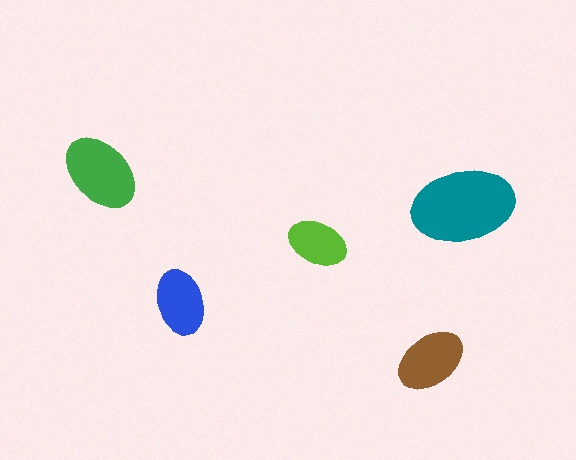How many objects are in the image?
There are 5 objects in the image.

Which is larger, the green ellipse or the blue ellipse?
The green one.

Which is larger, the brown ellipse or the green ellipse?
The green one.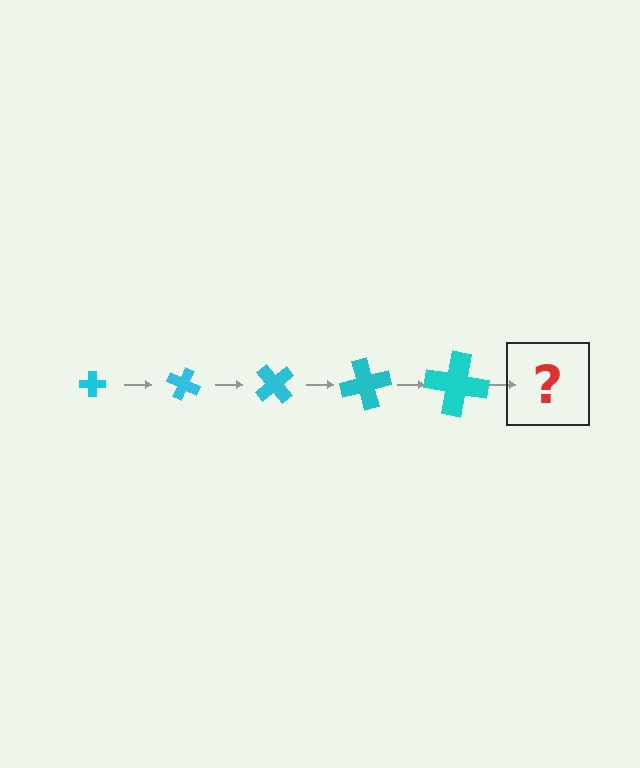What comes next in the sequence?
The next element should be a cross, larger than the previous one and rotated 125 degrees from the start.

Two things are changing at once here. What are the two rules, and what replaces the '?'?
The two rules are that the cross grows larger each step and it rotates 25 degrees each step. The '?' should be a cross, larger than the previous one and rotated 125 degrees from the start.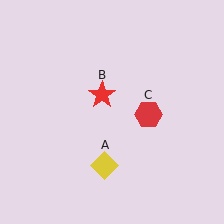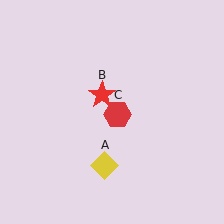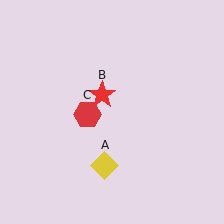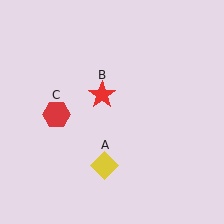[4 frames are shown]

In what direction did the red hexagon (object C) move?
The red hexagon (object C) moved left.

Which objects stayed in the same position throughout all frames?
Yellow diamond (object A) and red star (object B) remained stationary.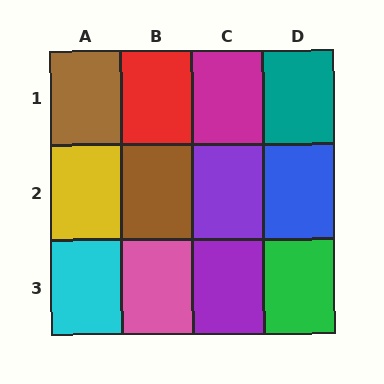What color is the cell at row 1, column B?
Red.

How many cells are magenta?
1 cell is magenta.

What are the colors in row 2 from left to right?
Yellow, brown, purple, blue.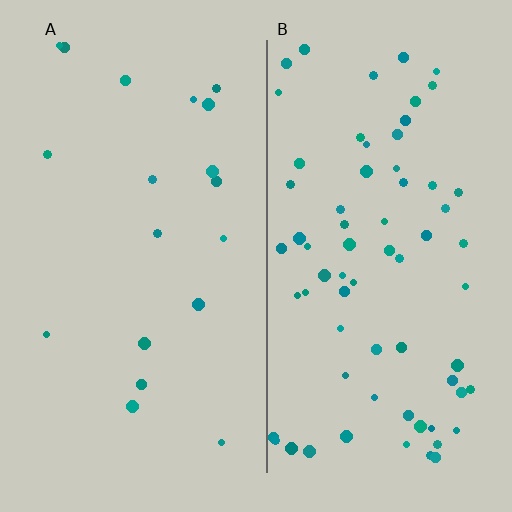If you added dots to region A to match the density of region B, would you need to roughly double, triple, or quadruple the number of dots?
Approximately quadruple.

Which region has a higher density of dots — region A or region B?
B (the right).